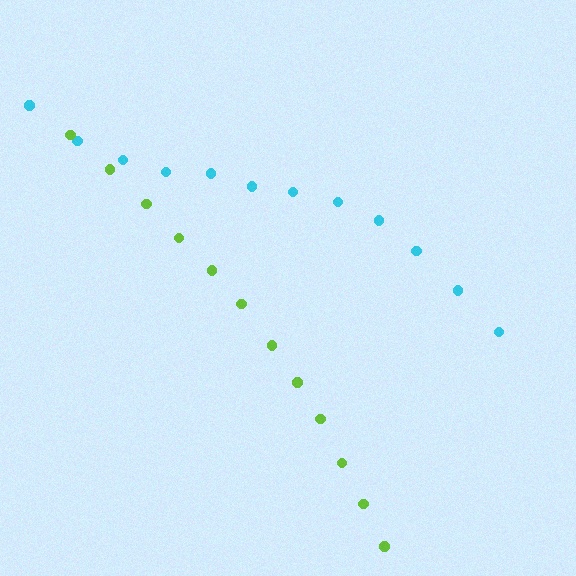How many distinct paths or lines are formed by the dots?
There are 2 distinct paths.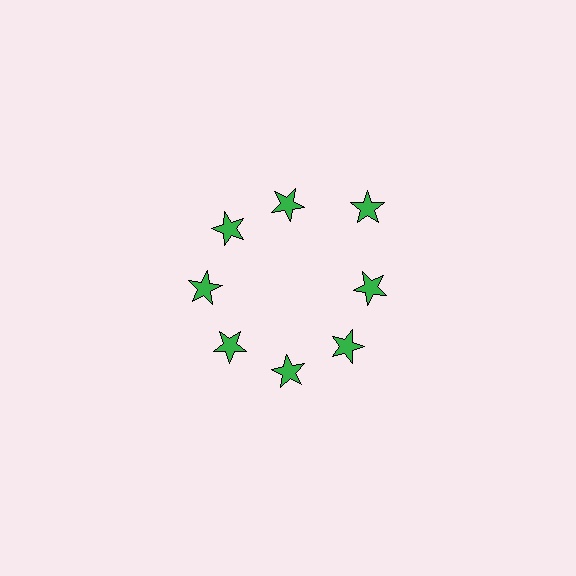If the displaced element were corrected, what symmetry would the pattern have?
It would have 8-fold rotational symmetry — the pattern would map onto itself every 45 degrees.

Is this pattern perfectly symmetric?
No. The 8 green stars are arranged in a ring, but one element near the 2 o'clock position is pushed outward from the center, breaking the 8-fold rotational symmetry.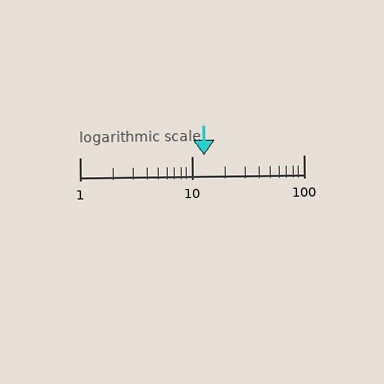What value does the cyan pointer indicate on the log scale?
The pointer indicates approximately 13.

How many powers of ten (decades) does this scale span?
The scale spans 2 decades, from 1 to 100.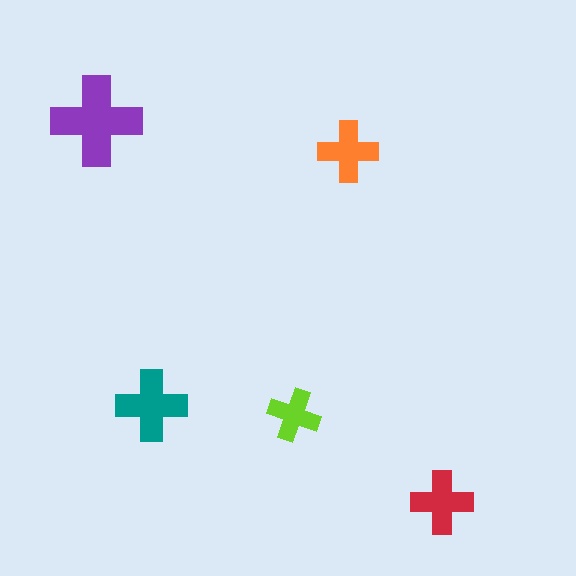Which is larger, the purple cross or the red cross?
The purple one.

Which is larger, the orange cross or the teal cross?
The teal one.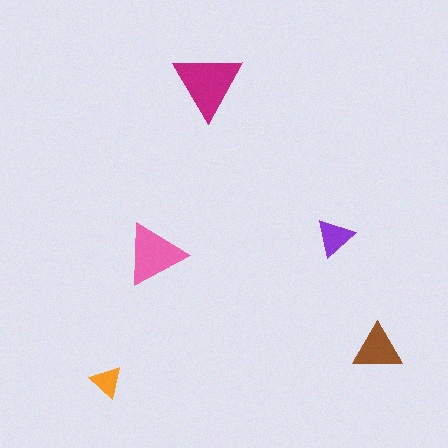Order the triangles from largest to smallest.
the magenta one, the pink one, the brown one, the purple one, the orange one.